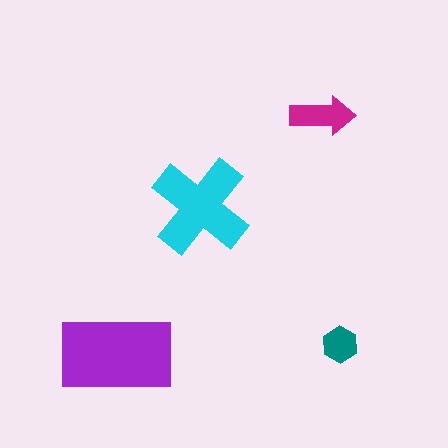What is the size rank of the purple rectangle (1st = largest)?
1st.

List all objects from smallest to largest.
The teal hexagon, the magenta arrow, the cyan cross, the purple rectangle.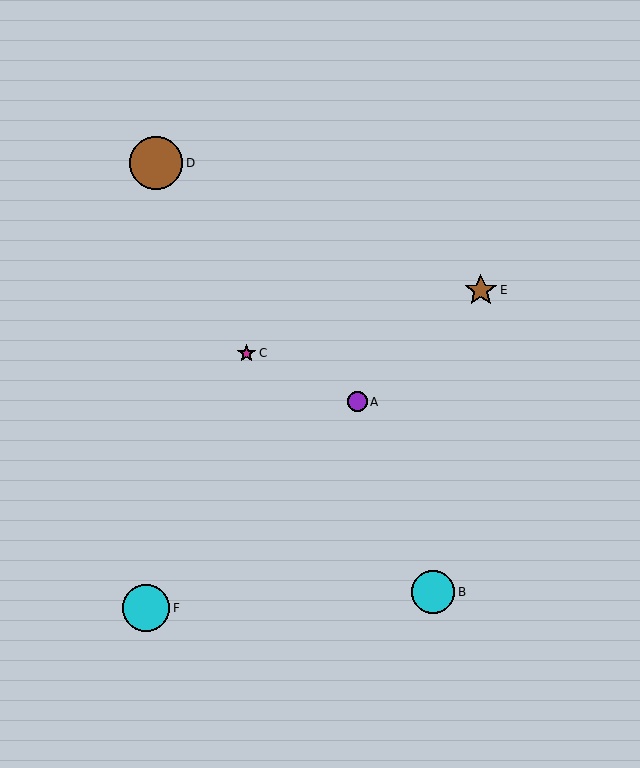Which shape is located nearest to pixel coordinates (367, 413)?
The purple circle (labeled A) at (357, 402) is nearest to that location.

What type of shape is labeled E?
Shape E is a brown star.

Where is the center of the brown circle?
The center of the brown circle is at (156, 163).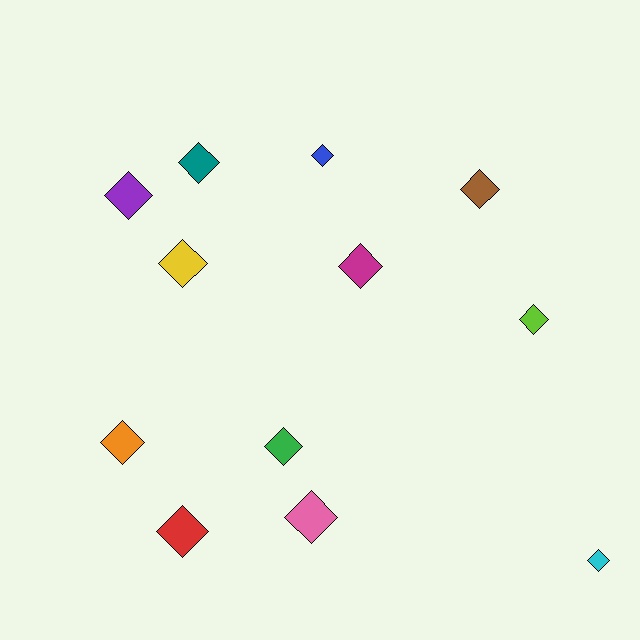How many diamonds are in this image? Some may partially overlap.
There are 12 diamonds.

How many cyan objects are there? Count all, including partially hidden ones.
There is 1 cyan object.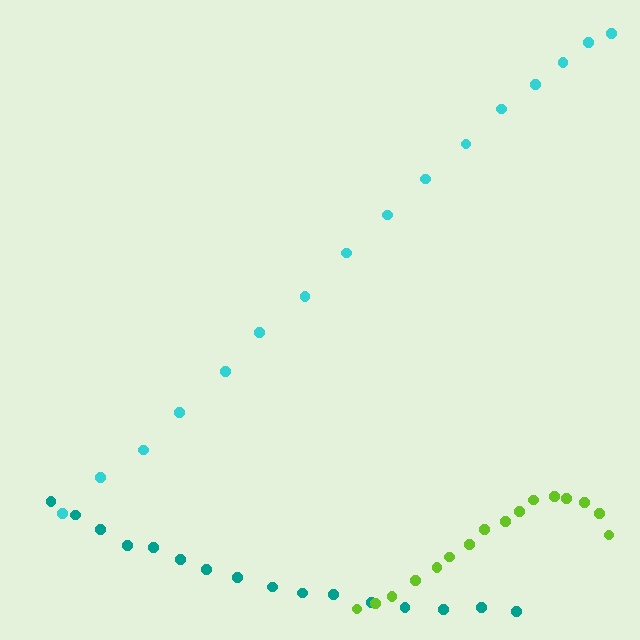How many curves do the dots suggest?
There are 3 distinct paths.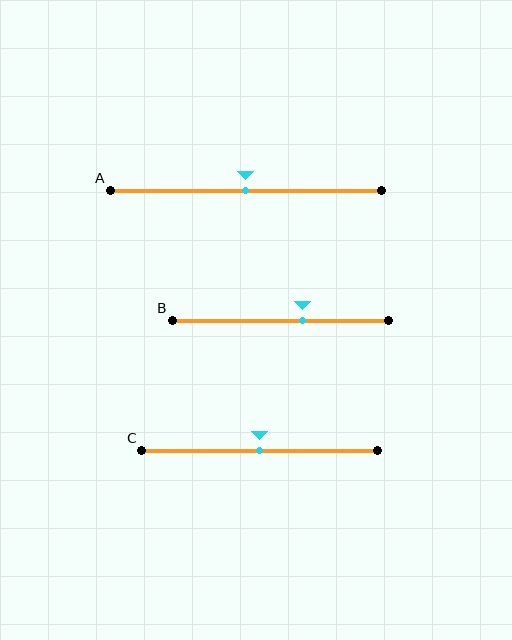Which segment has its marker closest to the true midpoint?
Segment A has its marker closest to the true midpoint.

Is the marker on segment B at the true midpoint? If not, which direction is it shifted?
No, the marker on segment B is shifted to the right by about 10% of the segment length.